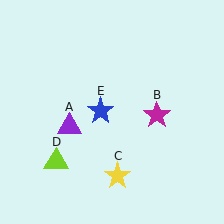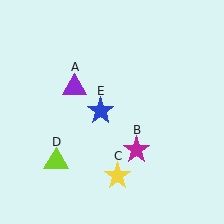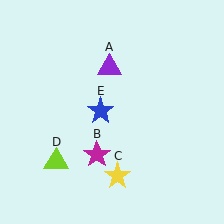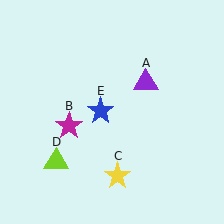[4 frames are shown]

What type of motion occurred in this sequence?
The purple triangle (object A), magenta star (object B) rotated clockwise around the center of the scene.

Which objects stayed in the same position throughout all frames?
Yellow star (object C) and lime triangle (object D) and blue star (object E) remained stationary.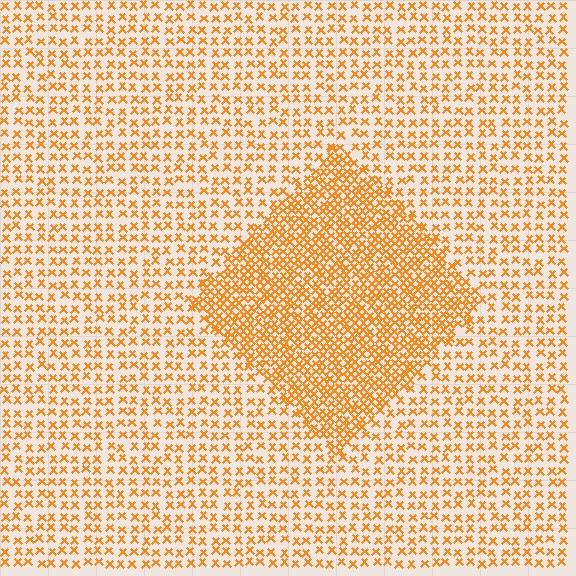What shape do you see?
I see a diamond.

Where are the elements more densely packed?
The elements are more densely packed inside the diamond boundary.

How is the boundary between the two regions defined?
The boundary is defined by a change in element density (approximately 2.1x ratio). All elements are the same color, size, and shape.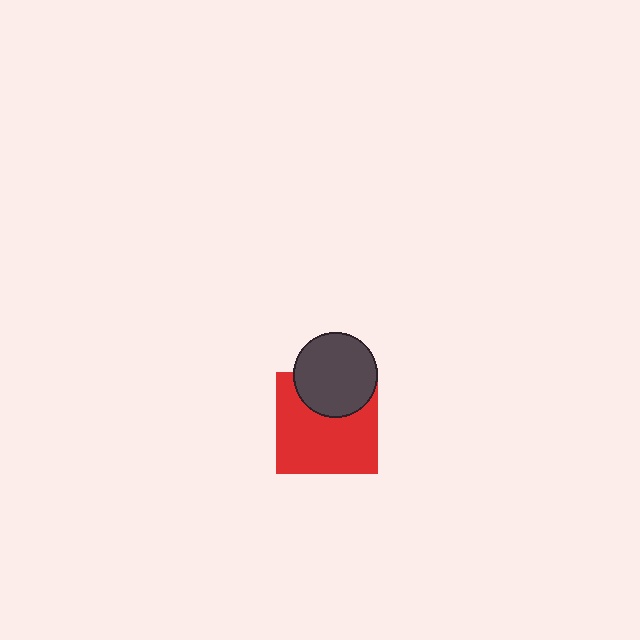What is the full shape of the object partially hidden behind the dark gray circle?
The partially hidden object is a red square.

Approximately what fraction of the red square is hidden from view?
Roughly 30% of the red square is hidden behind the dark gray circle.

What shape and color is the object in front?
The object in front is a dark gray circle.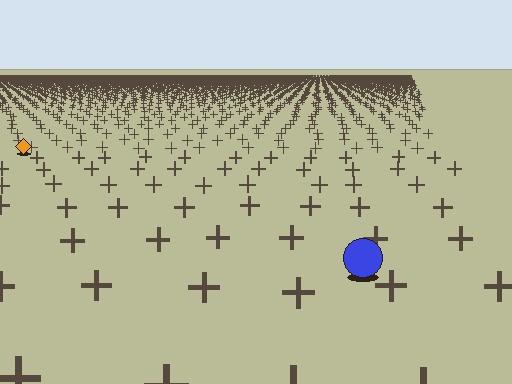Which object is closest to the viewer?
The blue circle is closest. The texture marks near it are larger and more spread out.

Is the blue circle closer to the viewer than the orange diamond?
Yes. The blue circle is closer — you can tell from the texture gradient: the ground texture is coarser near it.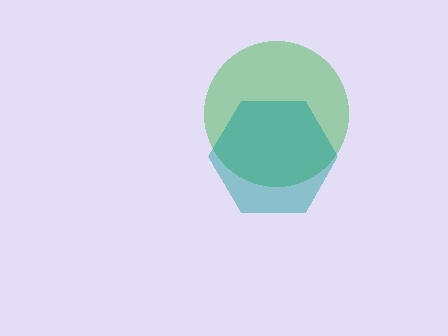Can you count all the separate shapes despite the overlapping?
Yes, there are 2 separate shapes.